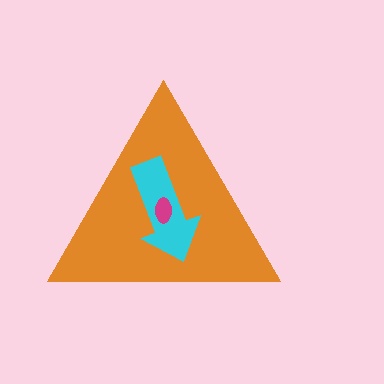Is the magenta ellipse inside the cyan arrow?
Yes.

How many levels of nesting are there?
3.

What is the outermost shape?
The orange triangle.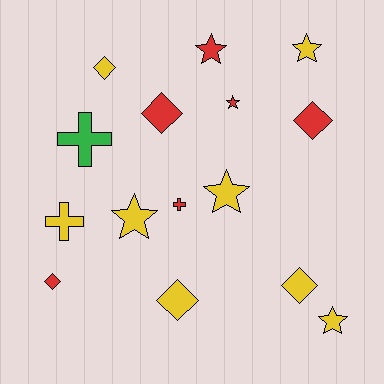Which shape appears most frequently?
Diamond, with 6 objects.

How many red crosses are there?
There is 1 red cross.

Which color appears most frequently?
Yellow, with 8 objects.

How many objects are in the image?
There are 15 objects.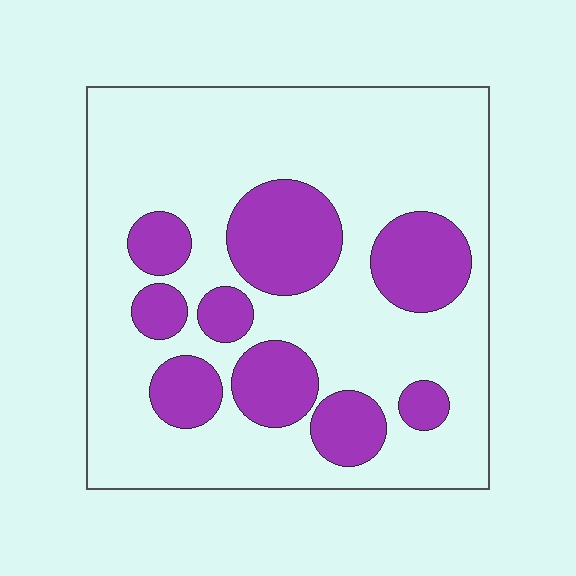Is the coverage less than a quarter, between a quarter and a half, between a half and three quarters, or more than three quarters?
Between a quarter and a half.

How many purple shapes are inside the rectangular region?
9.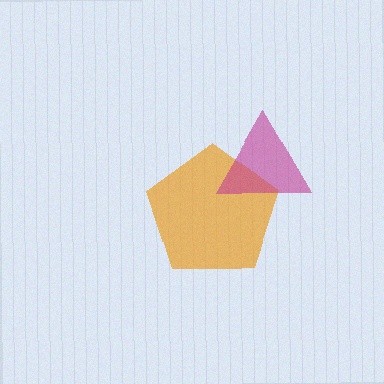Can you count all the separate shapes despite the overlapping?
Yes, there are 2 separate shapes.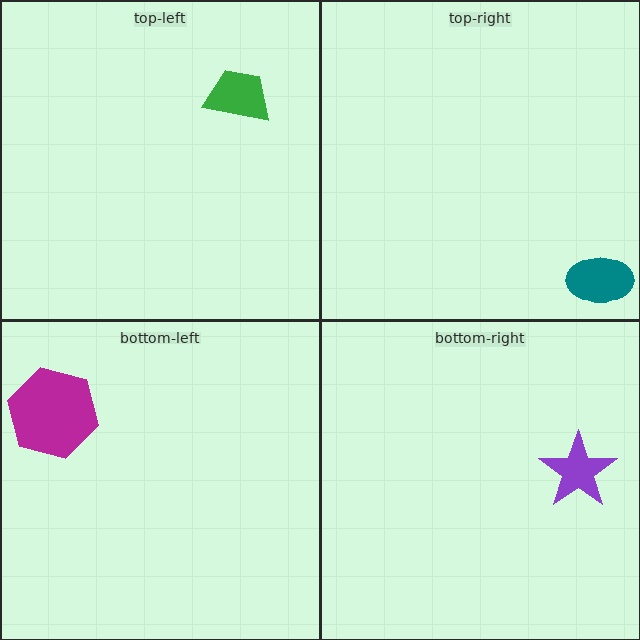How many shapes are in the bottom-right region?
1.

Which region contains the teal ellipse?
The top-right region.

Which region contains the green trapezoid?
The top-left region.